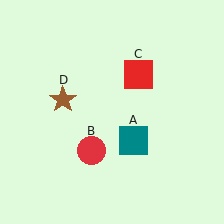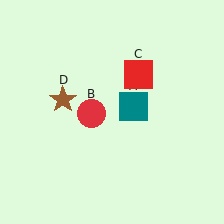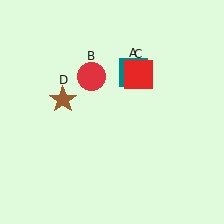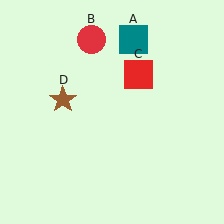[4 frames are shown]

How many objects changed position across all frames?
2 objects changed position: teal square (object A), red circle (object B).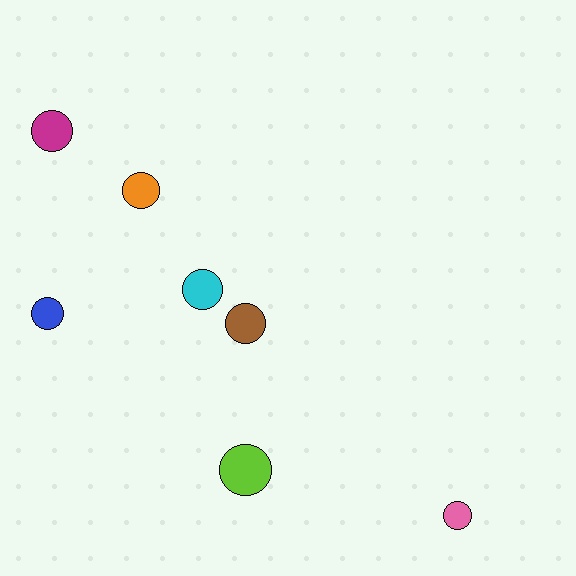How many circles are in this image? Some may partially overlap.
There are 7 circles.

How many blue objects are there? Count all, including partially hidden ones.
There is 1 blue object.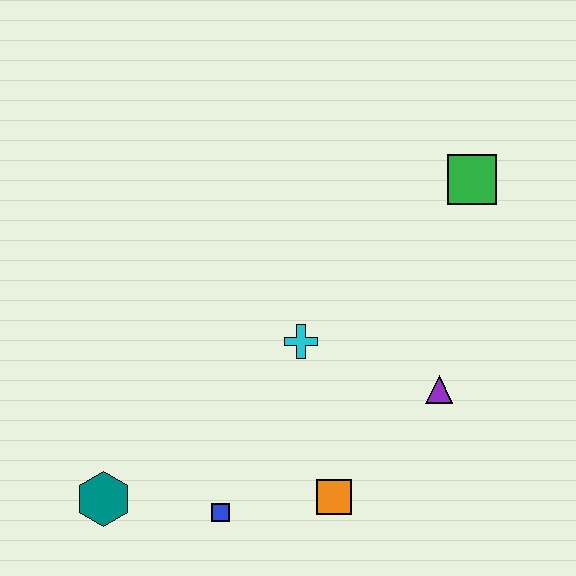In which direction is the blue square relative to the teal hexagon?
The blue square is to the right of the teal hexagon.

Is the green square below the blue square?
No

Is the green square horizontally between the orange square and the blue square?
No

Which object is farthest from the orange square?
The green square is farthest from the orange square.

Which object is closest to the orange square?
The blue square is closest to the orange square.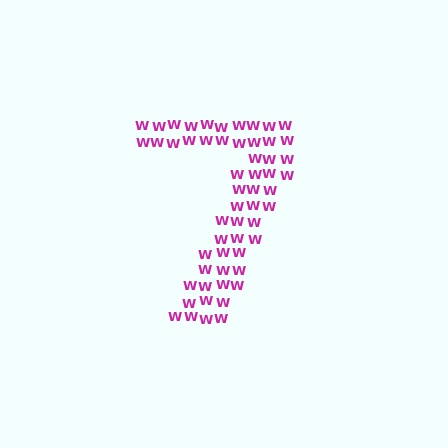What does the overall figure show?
The overall figure shows the digit 7.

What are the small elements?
The small elements are letter W's.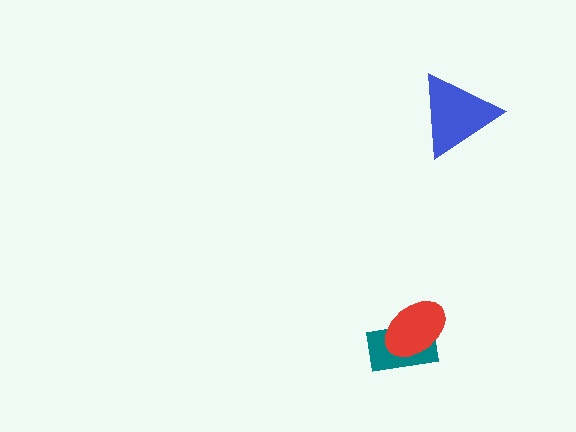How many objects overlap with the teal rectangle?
1 object overlaps with the teal rectangle.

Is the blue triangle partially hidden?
No, no other shape covers it.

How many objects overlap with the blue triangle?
0 objects overlap with the blue triangle.